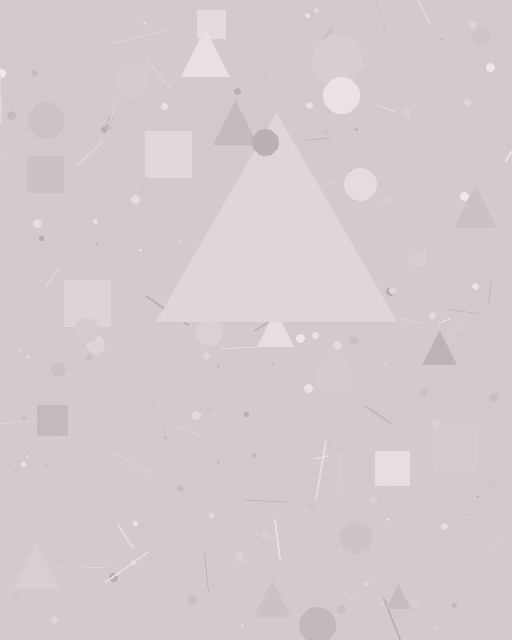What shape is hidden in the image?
A triangle is hidden in the image.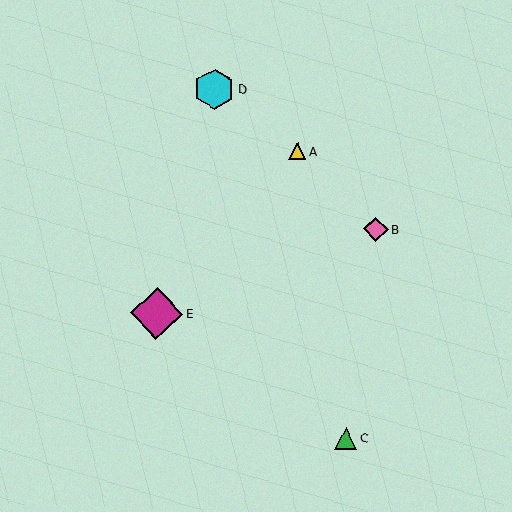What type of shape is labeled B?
Shape B is a pink diamond.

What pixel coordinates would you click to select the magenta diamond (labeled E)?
Click at (157, 313) to select the magenta diamond E.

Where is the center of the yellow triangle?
The center of the yellow triangle is at (298, 151).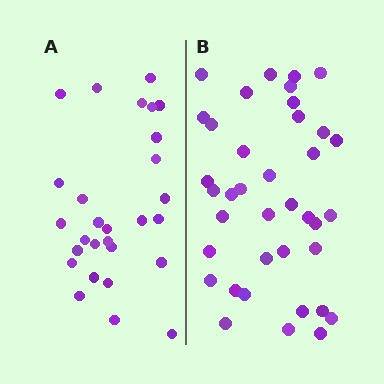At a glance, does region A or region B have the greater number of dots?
Region B (the right region) has more dots.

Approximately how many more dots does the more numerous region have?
Region B has roughly 10 or so more dots than region A.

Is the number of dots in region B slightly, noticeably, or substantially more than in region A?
Region B has noticeably more, but not dramatically so. The ratio is roughly 1.4 to 1.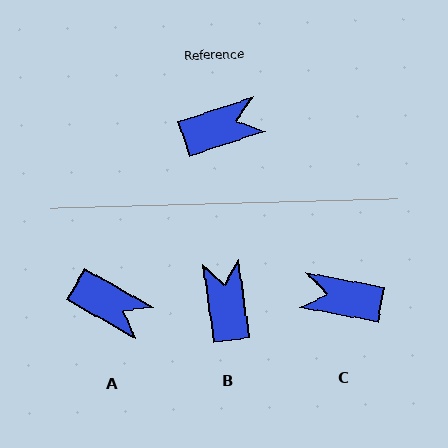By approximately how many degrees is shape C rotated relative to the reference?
Approximately 151 degrees counter-clockwise.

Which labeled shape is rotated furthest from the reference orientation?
C, about 151 degrees away.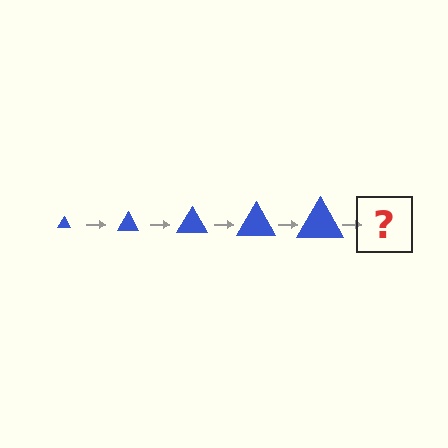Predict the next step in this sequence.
The next step is a blue triangle, larger than the previous one.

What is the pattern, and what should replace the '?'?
The pattern is that the triangle gets progressively larger each step. The '?' should be a blue triangle, larger than the previous one.